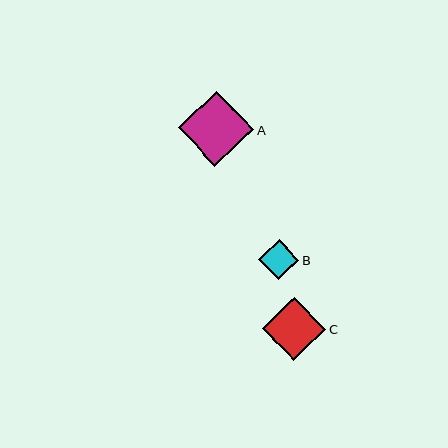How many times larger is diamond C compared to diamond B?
Diamond C is approximately 1.6 times the size of diamond B.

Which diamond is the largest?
Diamond A is the largest with a size of approximately 75 pixels.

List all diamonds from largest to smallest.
From largest to smallest: A, C, B.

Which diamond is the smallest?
Diamond B is the smallest with a size of approximately 40 pixels.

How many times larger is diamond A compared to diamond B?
Diamond A is approximately 1.9 times the size of diamond B.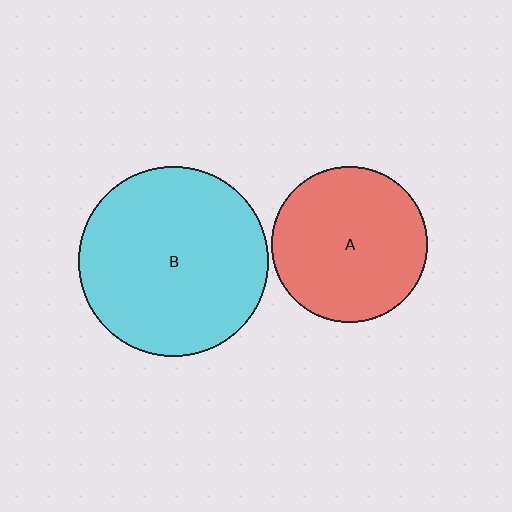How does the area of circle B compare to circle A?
Approximately 1.5 times.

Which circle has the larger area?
Circle B (cyan).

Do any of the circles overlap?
No, none of the circles overlap.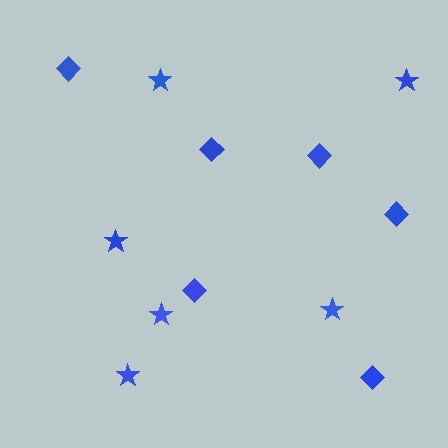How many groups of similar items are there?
There are 2 groups: one group of diamonds (6) and one group of stars (6).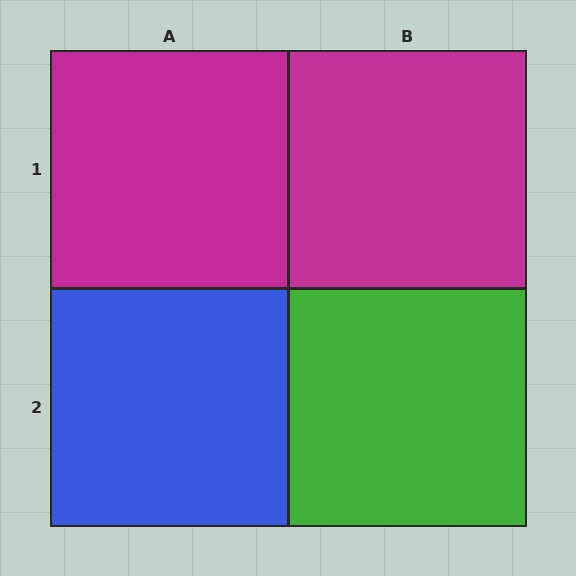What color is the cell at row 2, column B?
Green.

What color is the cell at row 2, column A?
Blue.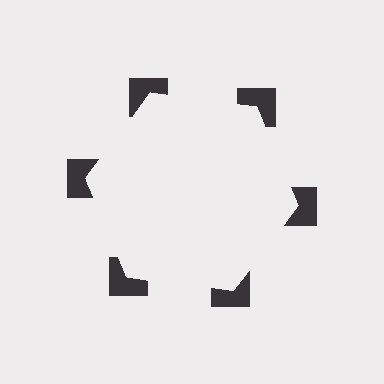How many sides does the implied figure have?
6 sides.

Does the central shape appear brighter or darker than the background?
It typically appears slightly brighter than the background, even though no actual brightness change is drawn.